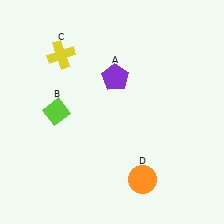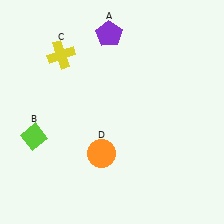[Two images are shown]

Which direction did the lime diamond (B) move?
The lime diamond (B) moved down.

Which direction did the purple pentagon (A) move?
The purple pentagon (A) moved up.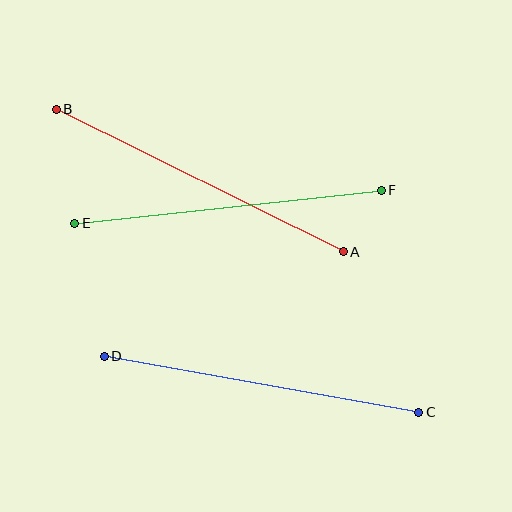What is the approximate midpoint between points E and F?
The midpoint is at approximately (228, 207) pixels.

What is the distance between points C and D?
The distance is approximately 320 pixels.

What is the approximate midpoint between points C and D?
The midpoint is at approximately (261, 384) pixels.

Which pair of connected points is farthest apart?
Points A and B are farthest apart.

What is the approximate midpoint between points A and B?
The midpoint is at approximately (200, 181) pixels.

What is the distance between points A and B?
The distance is approximately 320 pixels.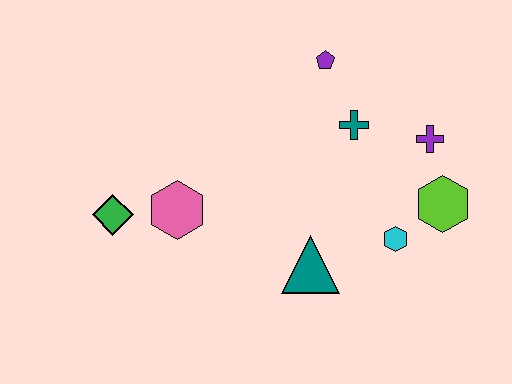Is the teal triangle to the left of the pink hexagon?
No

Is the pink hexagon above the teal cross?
No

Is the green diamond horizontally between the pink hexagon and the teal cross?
No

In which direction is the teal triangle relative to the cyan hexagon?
The teal triangle is to the left of the cyan hexagon.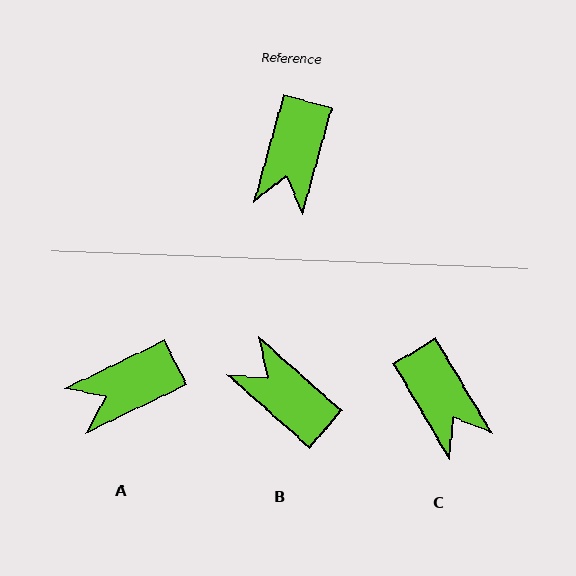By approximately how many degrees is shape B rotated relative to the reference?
Approximately 116 degrees clockwise.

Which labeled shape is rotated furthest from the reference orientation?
B, about 116 degrees away.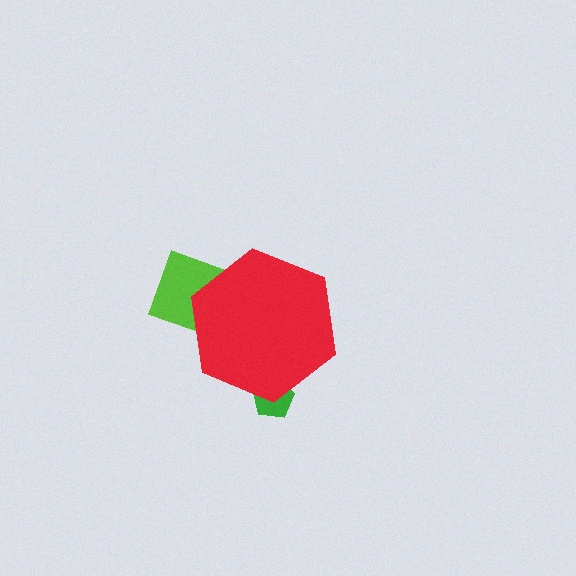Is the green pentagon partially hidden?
Yes, the green pentagon is partially hidden behind the red hexagon.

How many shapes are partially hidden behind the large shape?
3 shapes are partially hidden.